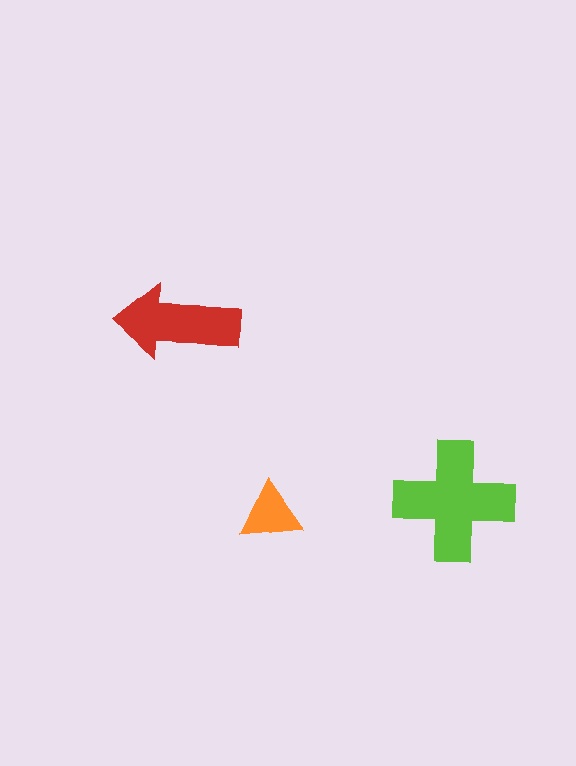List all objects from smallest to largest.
The orange triangle, the red arrow, the lime cross.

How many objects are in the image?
There are 3 objects in the image.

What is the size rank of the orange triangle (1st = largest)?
3rd.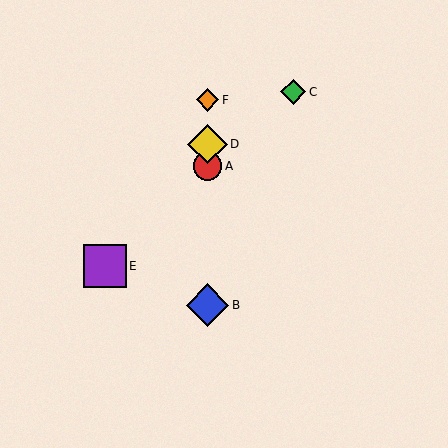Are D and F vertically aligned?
Yes, both are at x≈208.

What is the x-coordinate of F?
Object F is at x≈208.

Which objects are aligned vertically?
Objects A, B, D, F are aligned vertically.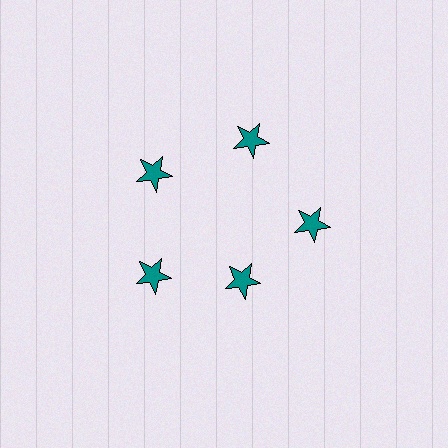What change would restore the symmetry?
The symmetry would be restored by moving it outward, back onto the ring so that all 5 stars sit at equal angles and equal distance from the center.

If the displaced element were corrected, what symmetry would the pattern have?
It would have 5-fold rotational symmetry — the pattern would map onto itself every 72 degrees.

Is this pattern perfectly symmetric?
No. The 5 teal stars are arranged in a ring, but one element near the 5 o'clock position is pulled inward toward the center, breaking the 5-fold rotational symmetry.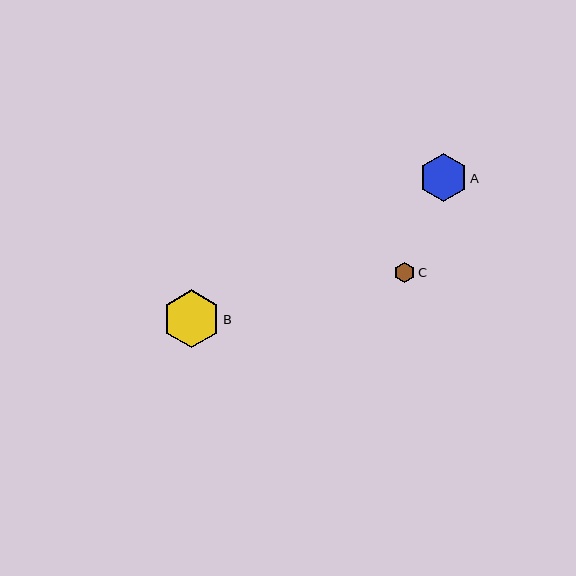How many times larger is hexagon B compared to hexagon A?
Hexagon B is approximately 1.2 times the size of hexagon A.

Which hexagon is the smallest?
Hexagon C is the smallest with a size of approximately 20 pixels.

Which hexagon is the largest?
Hexagon B is the largest with a size of approximately 58 pixels.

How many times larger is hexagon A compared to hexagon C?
Hexagon A is approximately 2.4 times the size of hexagon C.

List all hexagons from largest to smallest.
From largest to smallest: B, A, C.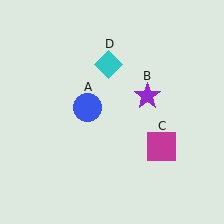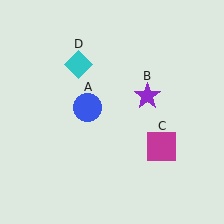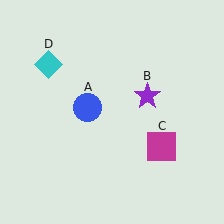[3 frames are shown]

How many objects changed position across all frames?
1 object changed position: cyan diamond (object D).